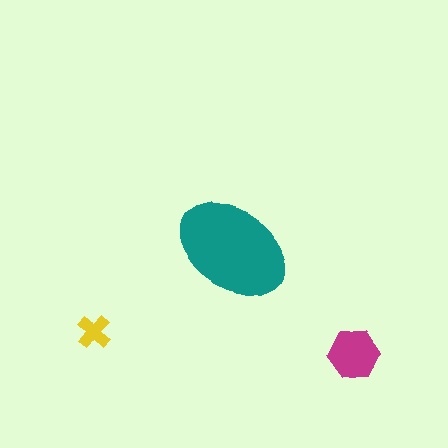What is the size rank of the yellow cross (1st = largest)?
3rd.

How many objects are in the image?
There are 3 objects in the image.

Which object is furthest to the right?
The magenta hexagon is rightmost.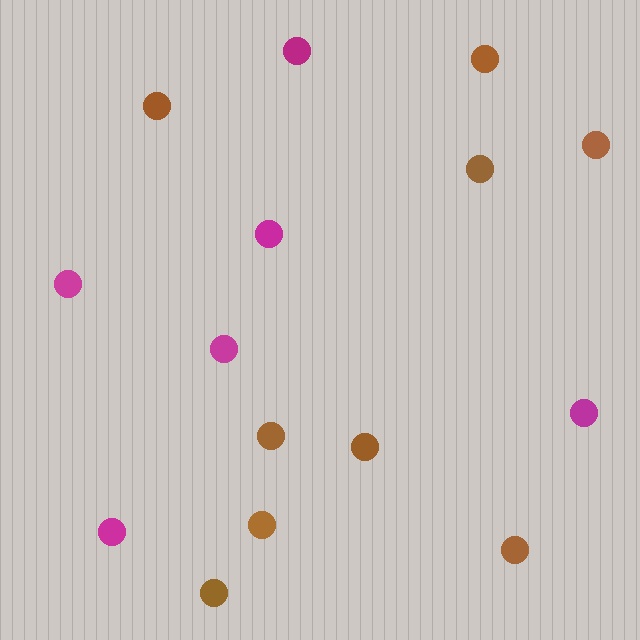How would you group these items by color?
There are 2 groups: one group of brown circles (9) and one group of magenta circles (6).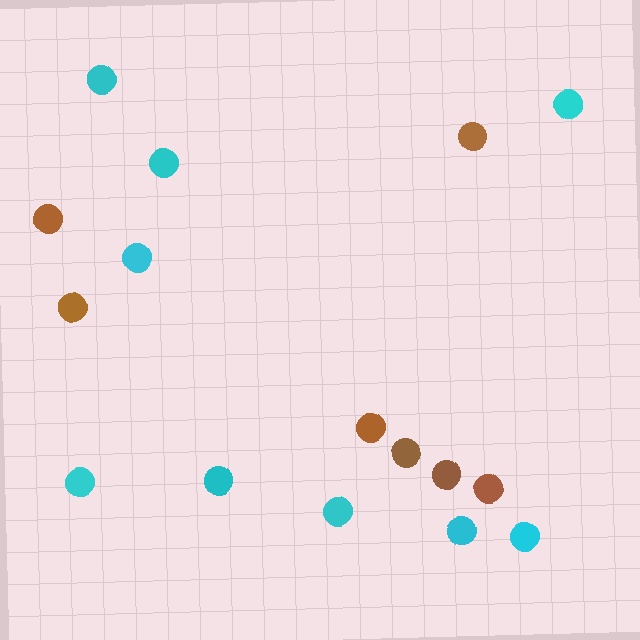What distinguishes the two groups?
There are 2 groups: one group of cyan circles (9) and one group of brown circles (7).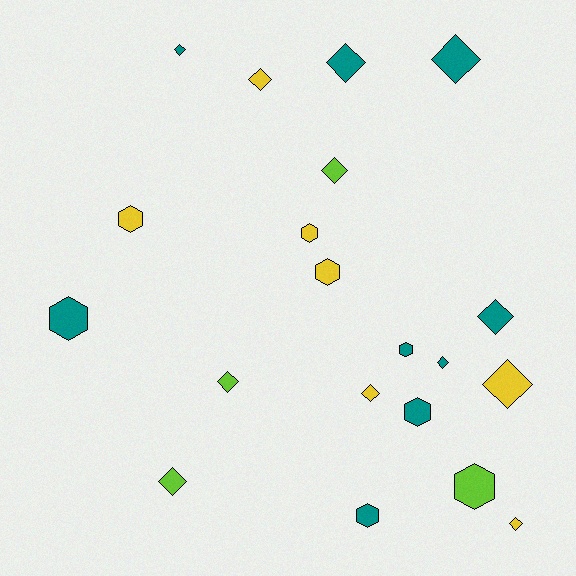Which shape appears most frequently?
Diamond, with 12 objects.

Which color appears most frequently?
Teal, with 9 objects.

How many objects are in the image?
There are 20 objects.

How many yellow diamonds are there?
There are 4 yellow diamonds.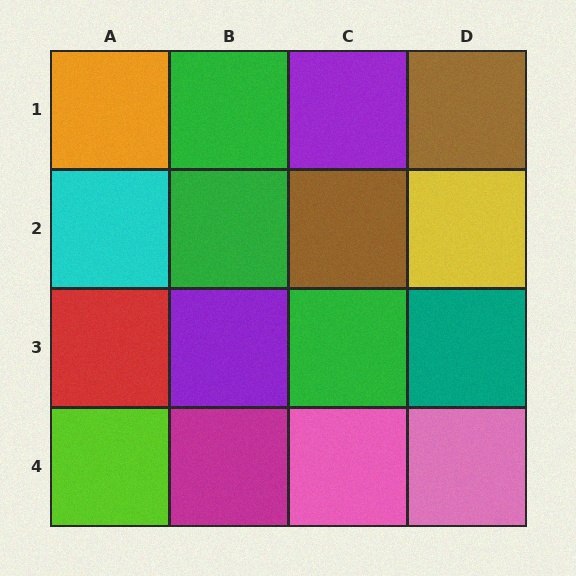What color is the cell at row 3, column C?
Green.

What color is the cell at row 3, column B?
Purple.